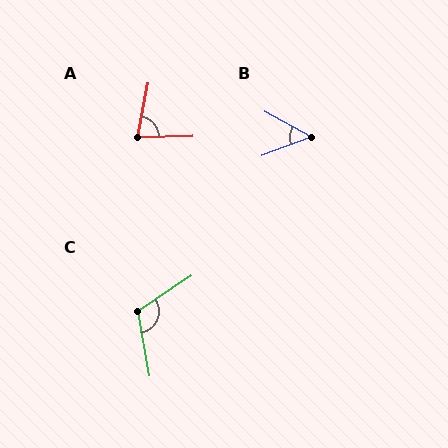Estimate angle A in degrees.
Approximately 78 degrees.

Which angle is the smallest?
B, at approximately 49 degrees.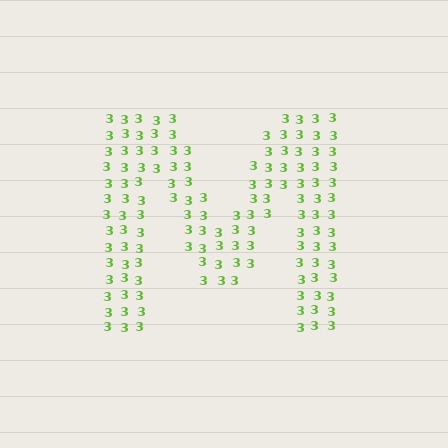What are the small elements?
The small elements are digit 3's.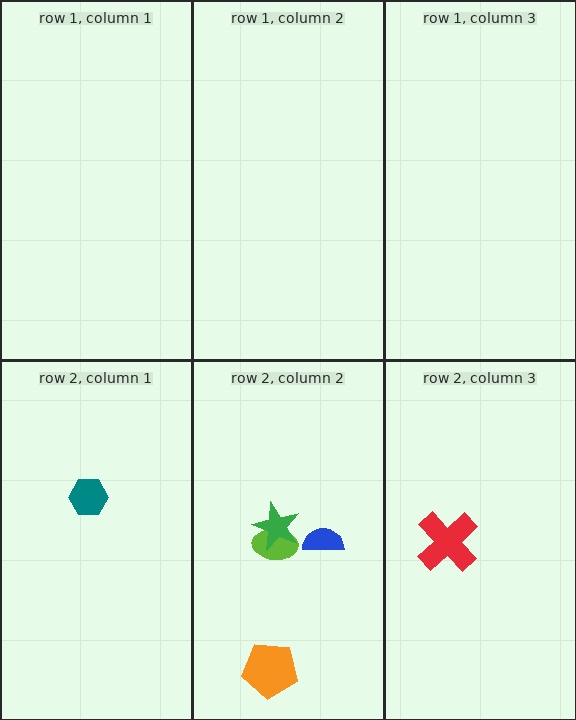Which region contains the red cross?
The row 2, column 3 region.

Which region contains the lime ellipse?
The row 2, column 2 region.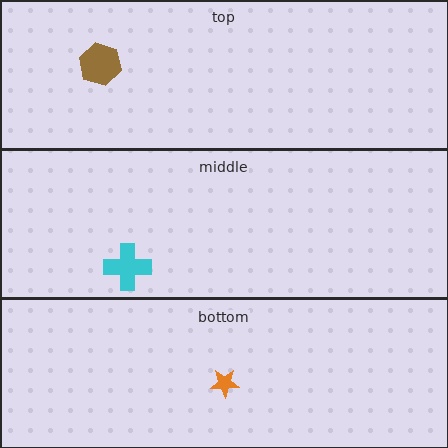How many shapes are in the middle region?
1.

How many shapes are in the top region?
1.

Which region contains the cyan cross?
The middle region.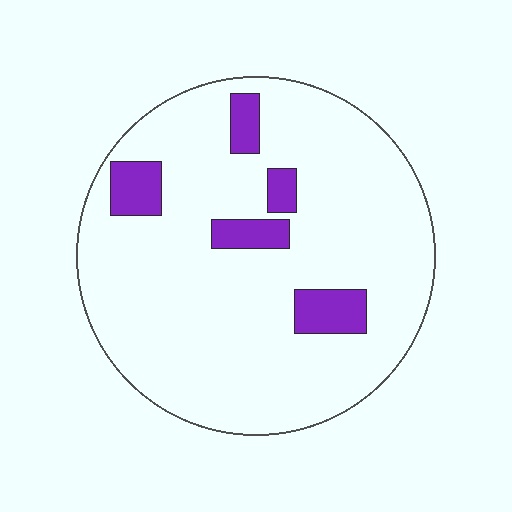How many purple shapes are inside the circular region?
5.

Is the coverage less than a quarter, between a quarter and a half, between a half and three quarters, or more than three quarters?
Less than a quarter.